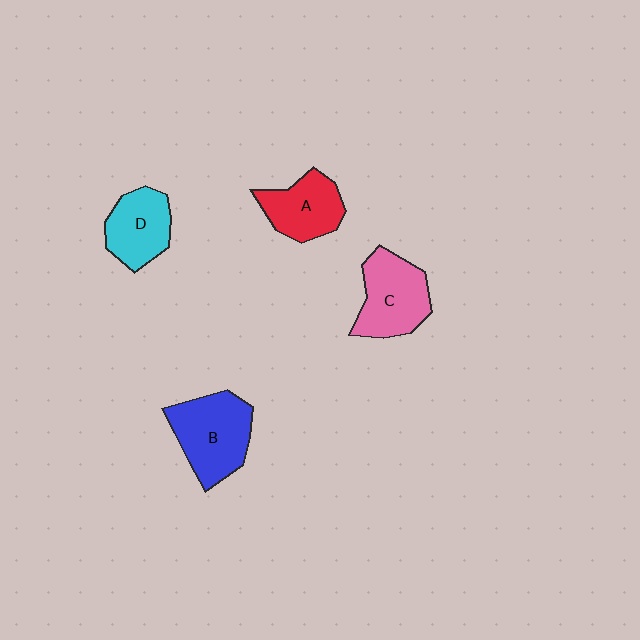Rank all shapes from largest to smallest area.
From largest to smallest: B (blue), C (pink), A (red), D (cyan).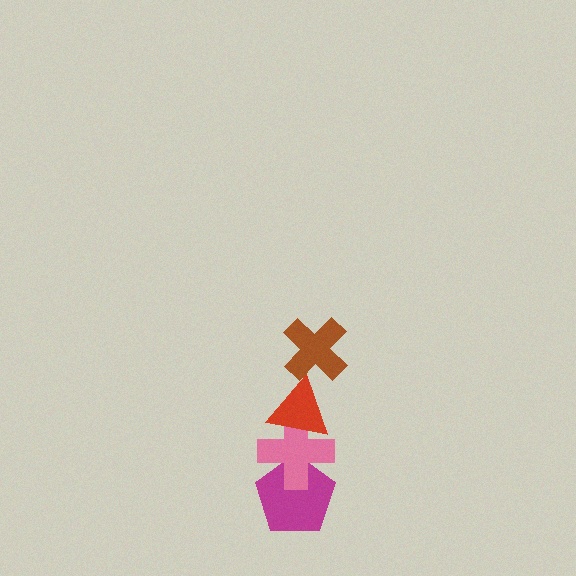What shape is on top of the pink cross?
The red triangle is on top of the pink cross.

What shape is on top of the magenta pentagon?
The pink cross is on top of the magenta pentagon.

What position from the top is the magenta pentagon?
The magenta pentagon is 4th from the top.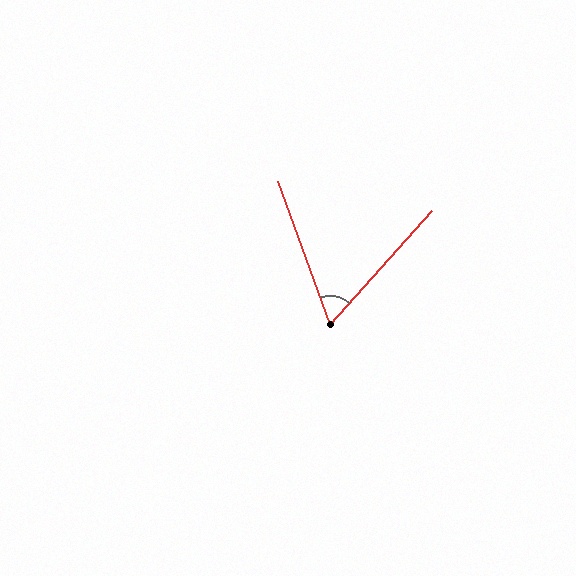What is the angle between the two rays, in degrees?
Approximately 62 degrees.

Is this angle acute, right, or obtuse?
It is acute.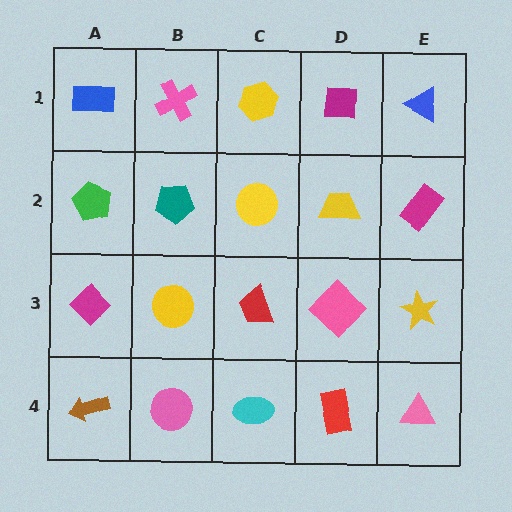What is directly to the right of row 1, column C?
A magenta square.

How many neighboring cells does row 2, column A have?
3.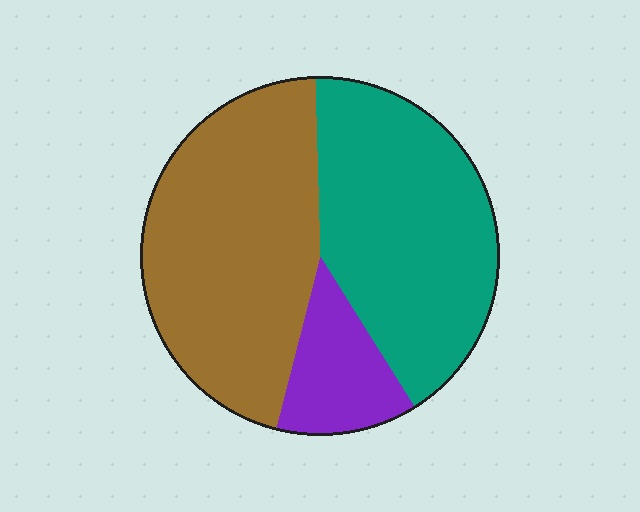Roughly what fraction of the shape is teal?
Teal covers around 40% of the shape.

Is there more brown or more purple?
Brown.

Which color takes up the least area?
Purple, at roughly 15%.